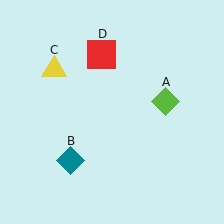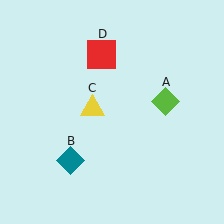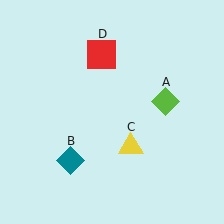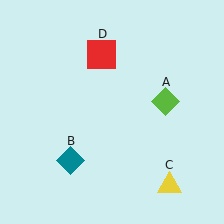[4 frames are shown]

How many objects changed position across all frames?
1 object changed position: yellow triangle (object C).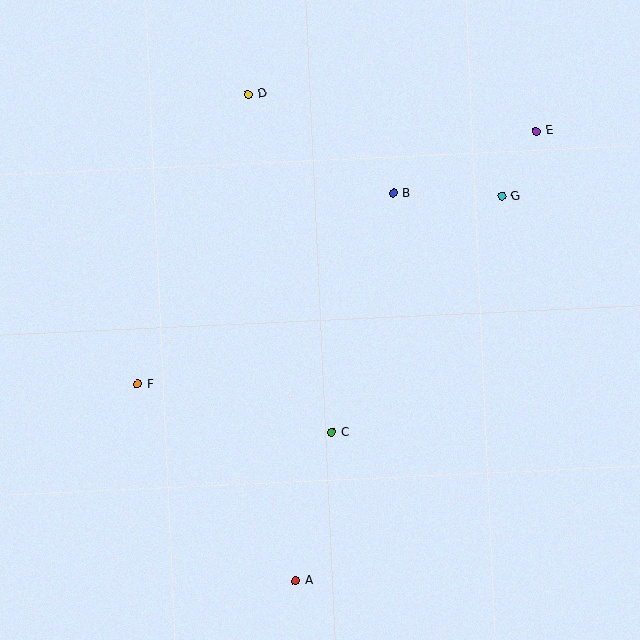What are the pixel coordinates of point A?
Point A is at (296, 581).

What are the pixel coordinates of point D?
Point D is at (248, 94).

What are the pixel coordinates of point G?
Point G is at (502, 196).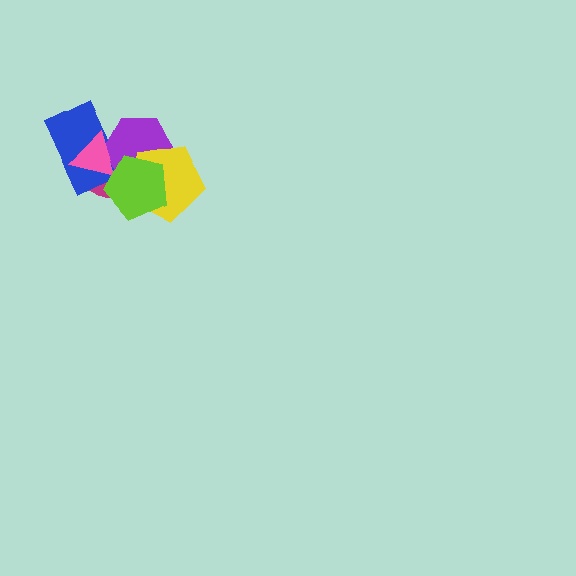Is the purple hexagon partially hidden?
Yes, it is partially covered by another shape.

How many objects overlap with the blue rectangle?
4 objects overlap with the blue rectangle.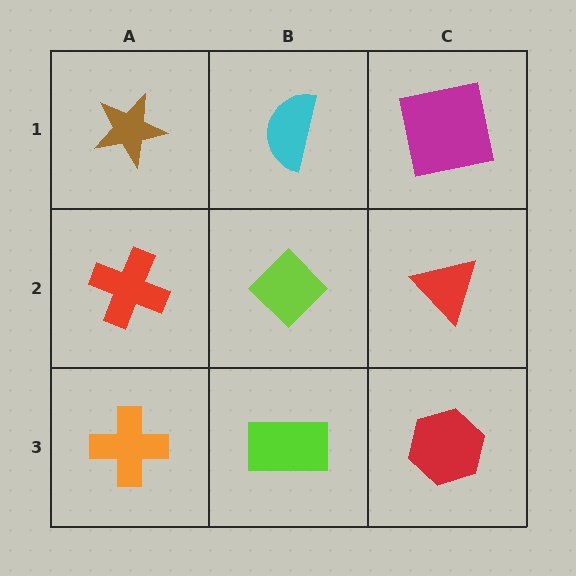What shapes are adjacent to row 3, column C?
A red triangle (row 2, column C), a lime rectangle (row 3, column B).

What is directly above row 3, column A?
A red cross.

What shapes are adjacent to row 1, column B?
A lime diamond (row 2, column B), a brown star (row 1, column A), a magenta square (row 1, column C).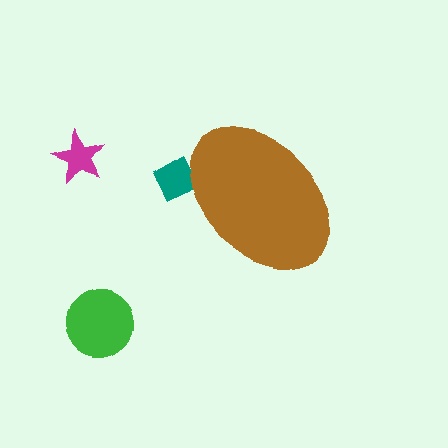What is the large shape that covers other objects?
A brown ellipse.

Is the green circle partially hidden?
No, the green circle is fully visible.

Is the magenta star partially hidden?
No, the magenta star is fully visible.